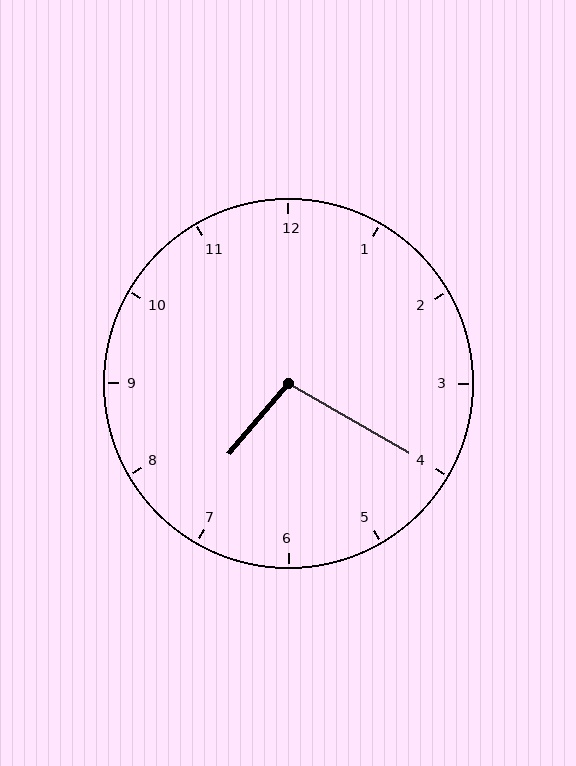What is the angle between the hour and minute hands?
Approximately 100 degrees.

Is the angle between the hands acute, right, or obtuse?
It is obtuse.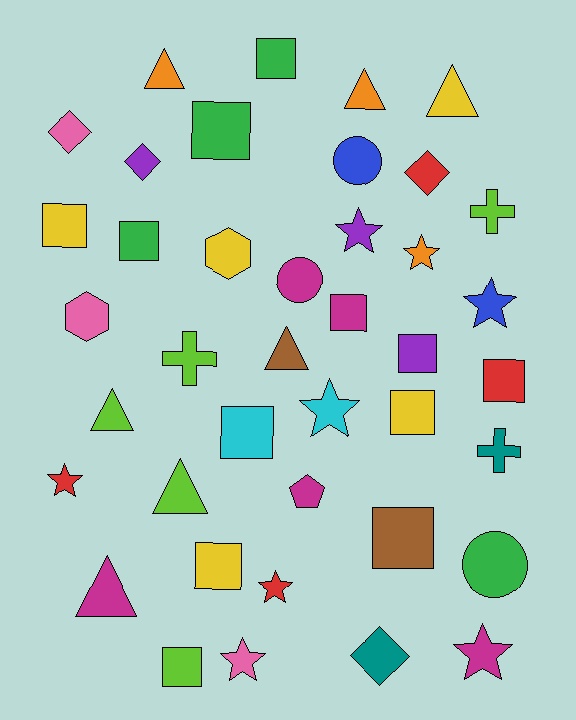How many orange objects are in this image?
There are 3 orange objects.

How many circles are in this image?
There are 3 circles.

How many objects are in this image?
There are 40 objects.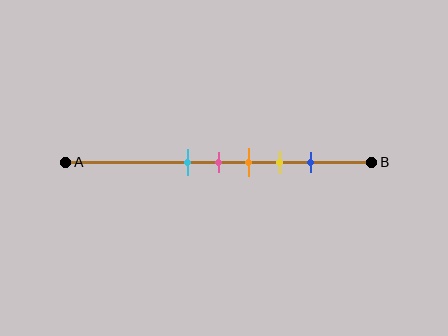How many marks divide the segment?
There are 5 marks dividing the segment.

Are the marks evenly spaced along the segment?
Yes, the marks are approximately evenly spaced.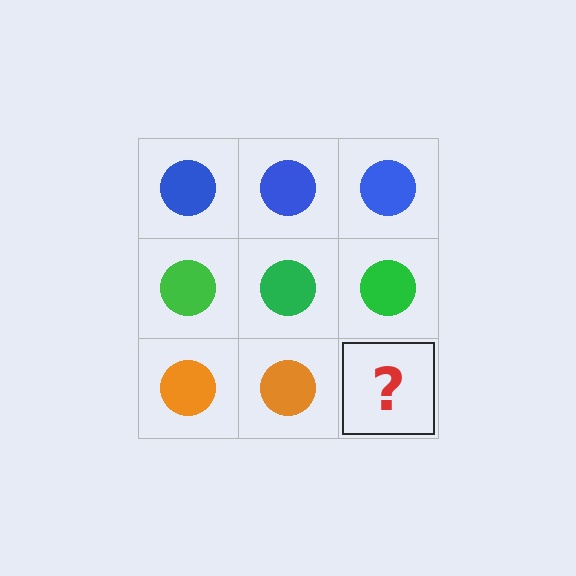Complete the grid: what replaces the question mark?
The question mark should be replaced with an orange circle.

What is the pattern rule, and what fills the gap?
The rule is that each row has a consistent color. The gap should be filled with an orange circle.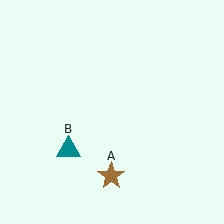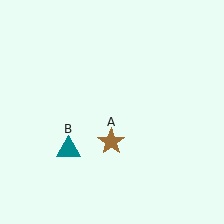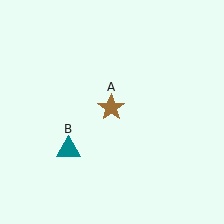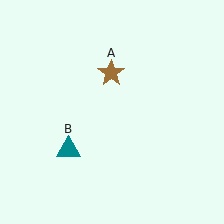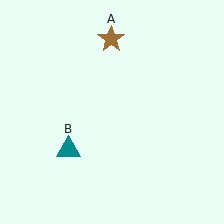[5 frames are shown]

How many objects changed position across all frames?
1 object changed position: brown star (object A).